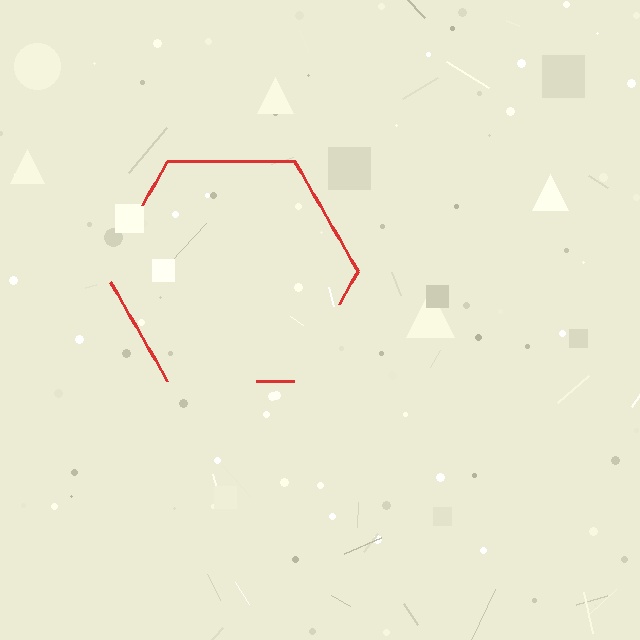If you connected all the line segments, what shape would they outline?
They would outline a hexagon.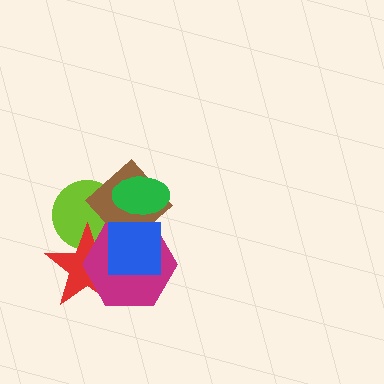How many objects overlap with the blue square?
3 objects overlap with the blue square.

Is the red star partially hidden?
Yes, it is partially covered by another shape.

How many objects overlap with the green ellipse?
1 object overlaps with the green ellipse.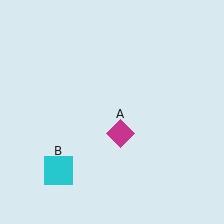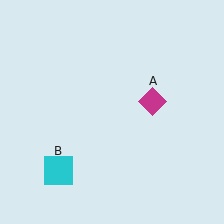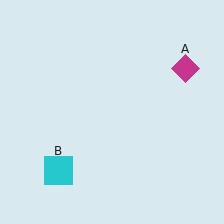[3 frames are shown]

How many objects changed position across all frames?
1 object changed position: magenta diamond (object A).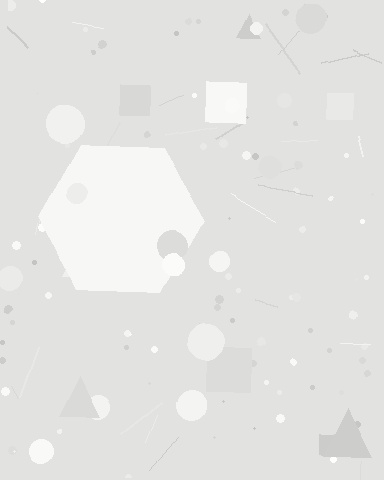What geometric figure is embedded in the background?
A hexagon is embedded in the background.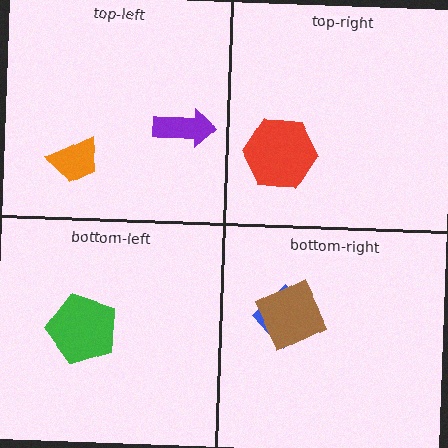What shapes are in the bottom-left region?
The green pentagon.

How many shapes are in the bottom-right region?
2.